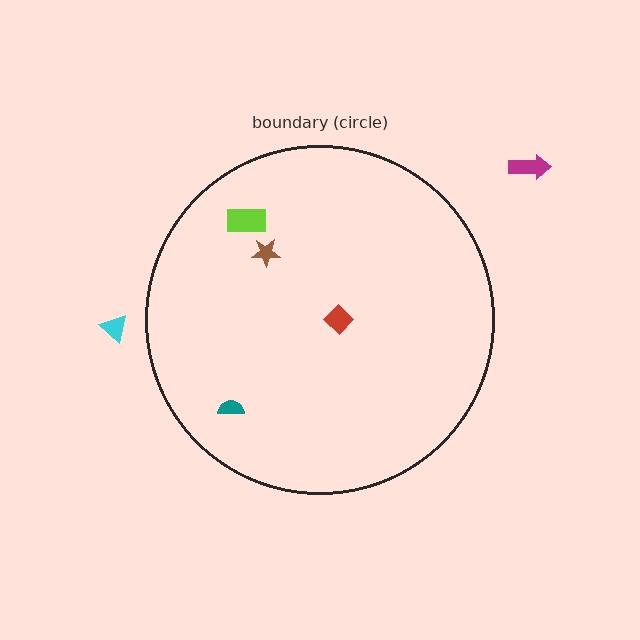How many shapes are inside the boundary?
4 inside, 2 outside.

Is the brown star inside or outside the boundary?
Inside.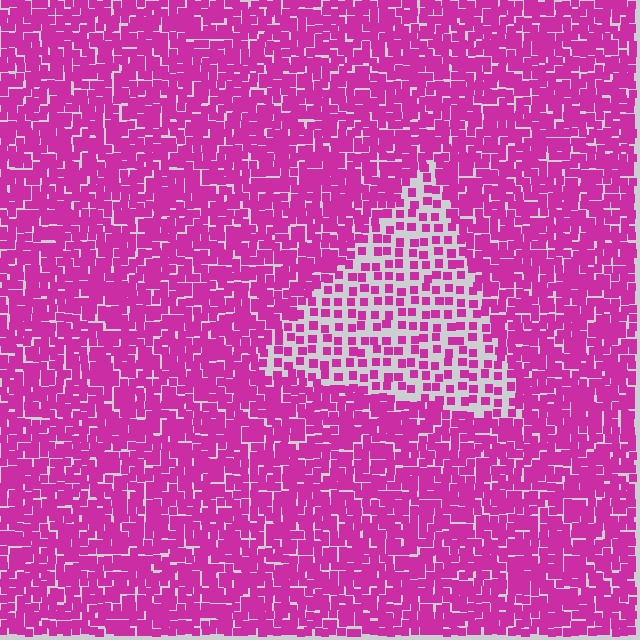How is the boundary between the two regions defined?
The boundary is defined by a change in element density (approximately 2.3x ratio). All elements are the same color, size, and shape.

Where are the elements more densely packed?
The elements are more densely packed outside the triangle boundary.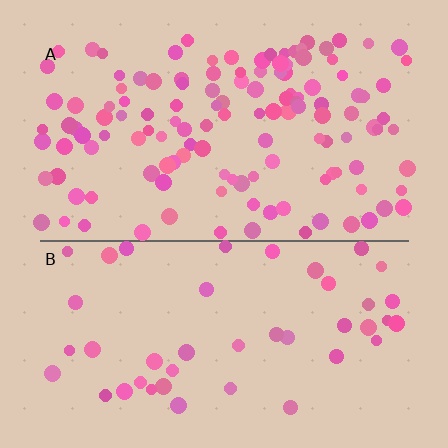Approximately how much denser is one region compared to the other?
Approximately 3.0× — region A over region B.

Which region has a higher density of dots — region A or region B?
A (the top).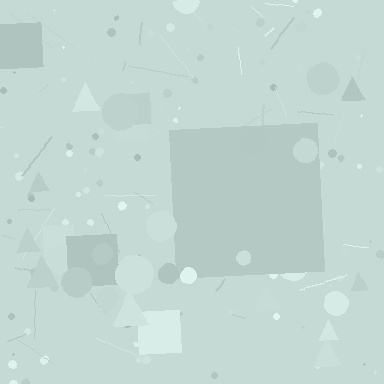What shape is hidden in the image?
A square is hidden in the image.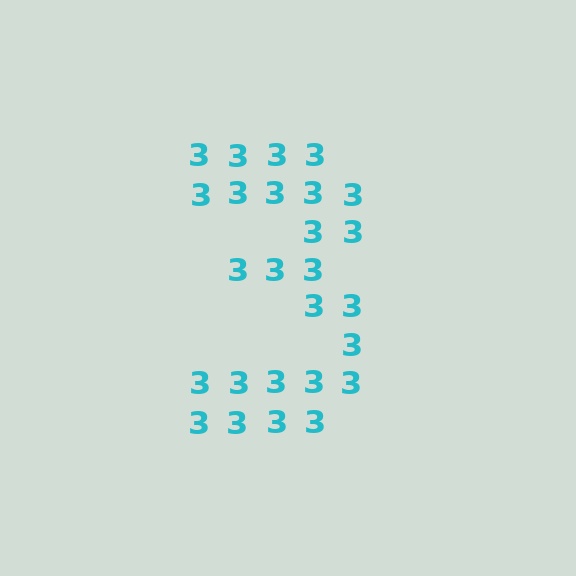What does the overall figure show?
The overall figure shows the digit 3.